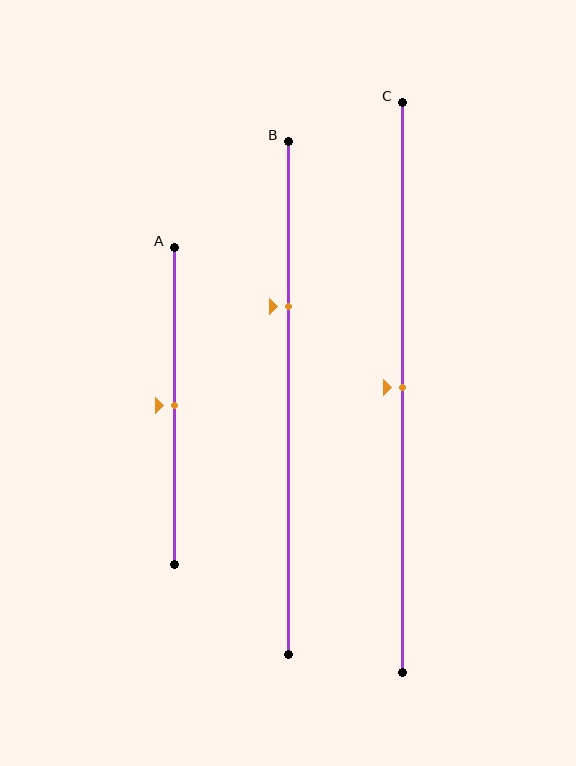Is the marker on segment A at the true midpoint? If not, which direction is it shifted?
Yes, the marker on segment A is at the true midpoint.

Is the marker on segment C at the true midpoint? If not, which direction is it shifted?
Yes, the marker on segment C is at the true midpoint.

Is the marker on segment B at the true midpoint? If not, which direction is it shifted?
No, the marker on segment B is shifted upward by about 18% of the segment length.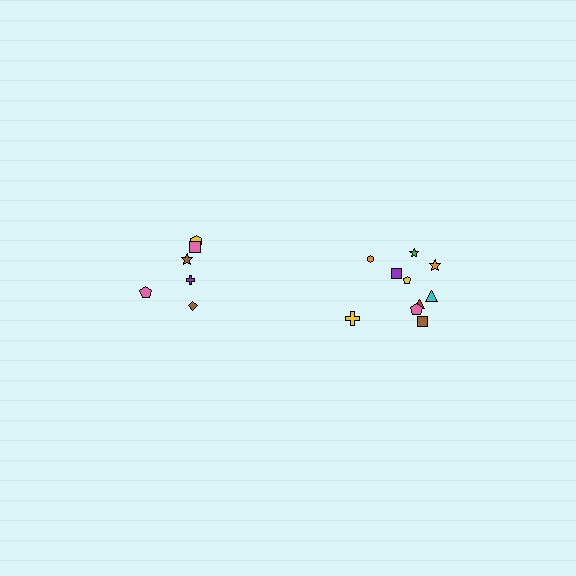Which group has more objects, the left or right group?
The right group.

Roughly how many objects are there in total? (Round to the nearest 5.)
Roughly 15 objects in total.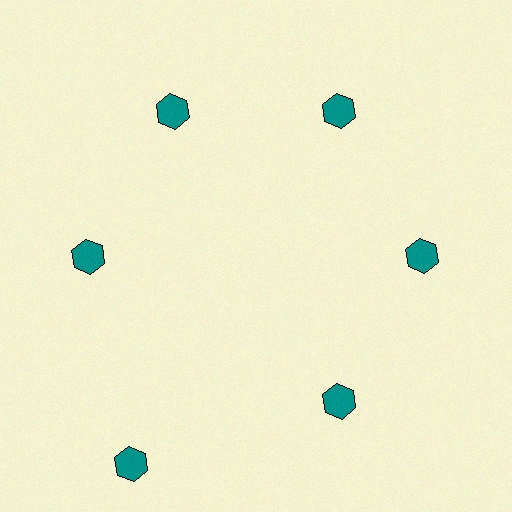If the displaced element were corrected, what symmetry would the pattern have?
It would have 6-fold rotational symmetry — the pattern would map onto itself every 60 degrees.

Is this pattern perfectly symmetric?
No. The 6 teal hexagons are arranged in a ring, but one element near the 7 o'clock position is pushed outward from the center, breaking the 6-fold rotational symmetry.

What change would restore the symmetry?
The symmetry would be restored by moving it inward, back onto the ring so that all 6 hexagons sit at equal angles and equal distance from the center.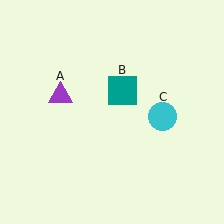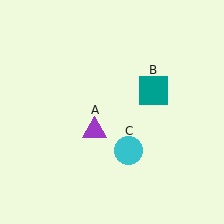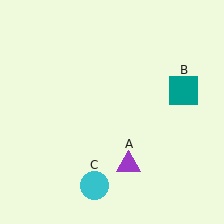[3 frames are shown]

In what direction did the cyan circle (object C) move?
The cyan circle (object C) moved down and to the left.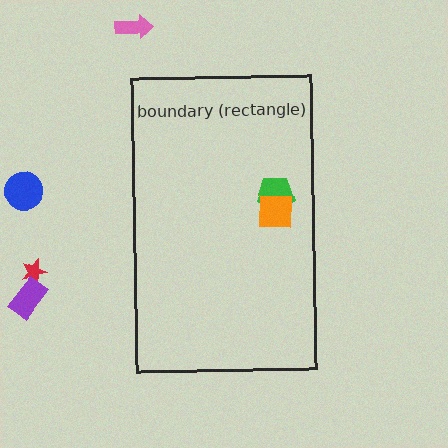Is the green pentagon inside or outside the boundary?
Inside.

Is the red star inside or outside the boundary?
Outside.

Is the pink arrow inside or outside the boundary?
Outside.